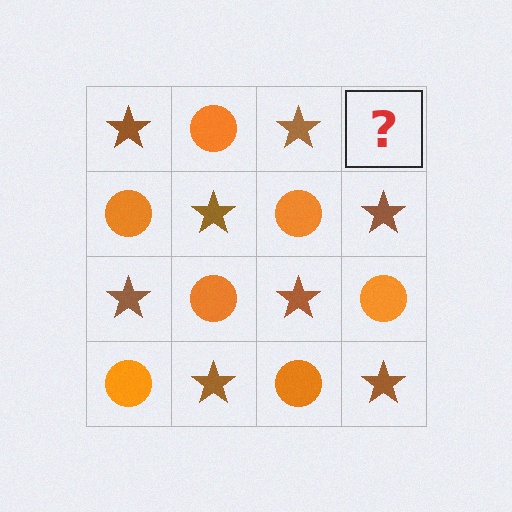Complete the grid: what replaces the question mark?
The question mark should be replaced with an orange circle.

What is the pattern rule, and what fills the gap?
The rule is that it alternates brown star and orange circle in a checkerboard pattern. The gap should be filled with an orange circle.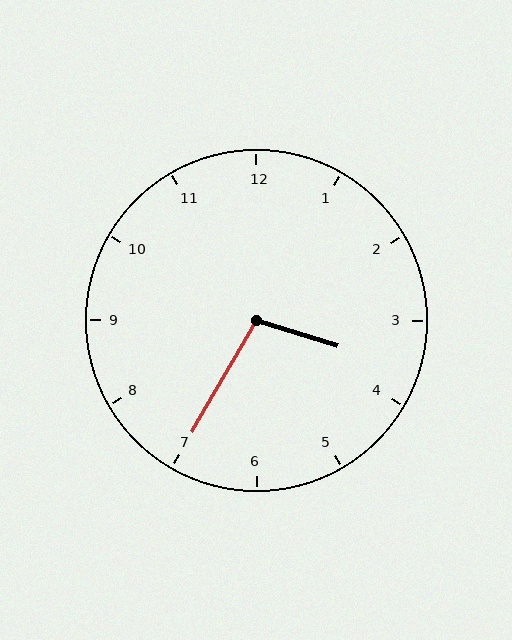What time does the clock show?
3:35.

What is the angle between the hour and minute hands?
Approximately 102 degrees.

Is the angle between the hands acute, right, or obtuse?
It is obtuse.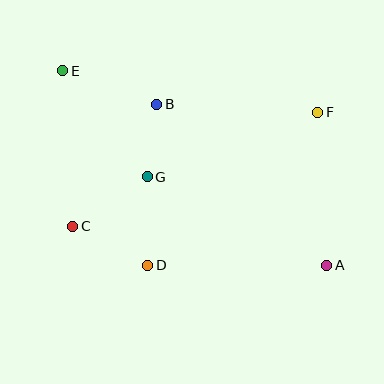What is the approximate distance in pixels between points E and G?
The distance between E and G is approximately 135 pixels.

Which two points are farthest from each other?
Points A and E are farthest from each other.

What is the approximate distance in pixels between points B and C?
The distance between B and C is approximately 148 pixels.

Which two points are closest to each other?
Points B and G are closest to each other.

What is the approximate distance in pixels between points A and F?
The distance between A and F is approximately 153 pixels.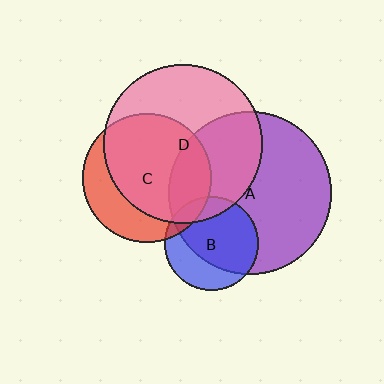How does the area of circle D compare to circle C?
Approximately 1.5 times.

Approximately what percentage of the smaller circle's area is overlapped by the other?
Approximately 70%.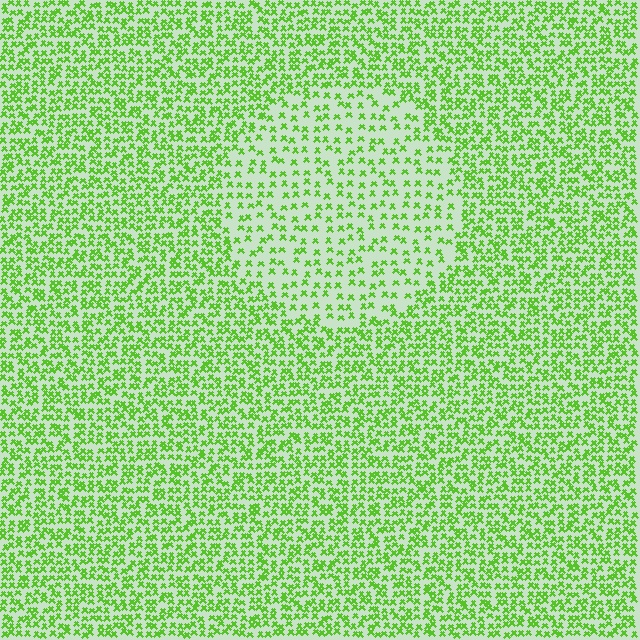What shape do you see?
I see a circle.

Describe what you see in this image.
The image contains small lime elements arranged at two different densities. A circle-shaped region is visible where the elements are less densely packed than the surrounding area.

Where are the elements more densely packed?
The elements are more densely packed outside the circle boundary.